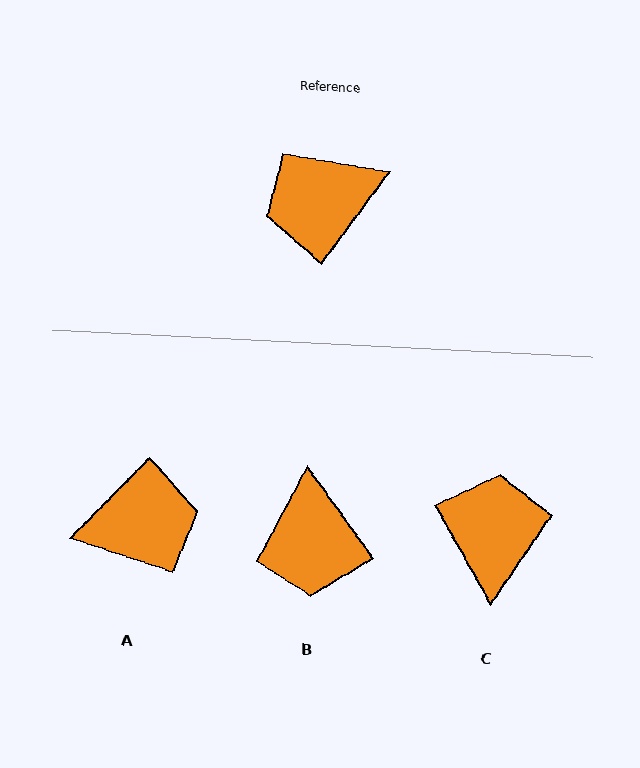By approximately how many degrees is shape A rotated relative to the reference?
Approximately 172 degrees counter-clockwise.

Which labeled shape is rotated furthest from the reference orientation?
A, about 172 degrees away.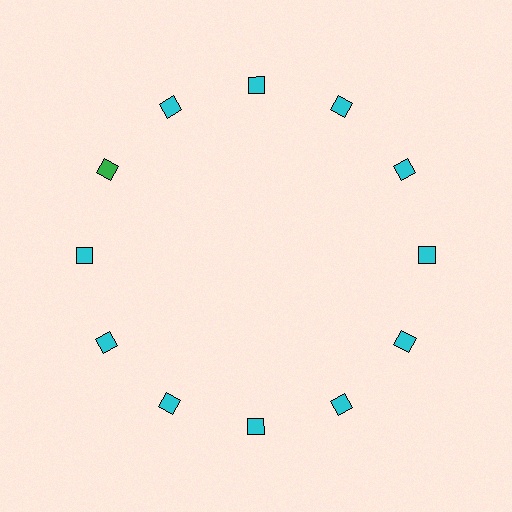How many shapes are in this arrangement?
There are 12 shapes arranged in a ring pattern.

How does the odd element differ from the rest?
It has a different color: green instead of cyan.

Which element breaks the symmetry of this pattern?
The green square at roughly the 10 o'clock position breaks the symmetry. All other shapes are cyan squares.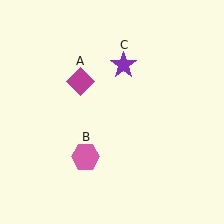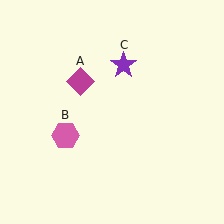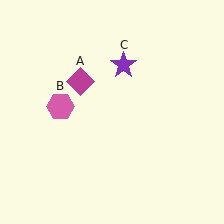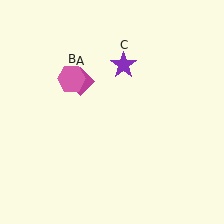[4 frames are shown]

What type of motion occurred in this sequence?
The pink hexagon (object B) rotated clockwise around the center of the scene.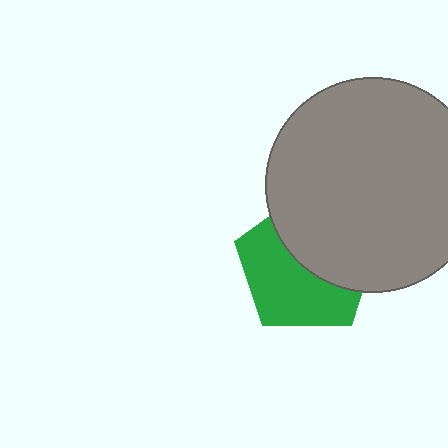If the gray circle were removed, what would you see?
You would see the complete green pentagon.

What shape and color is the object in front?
The object in front is a gray circle.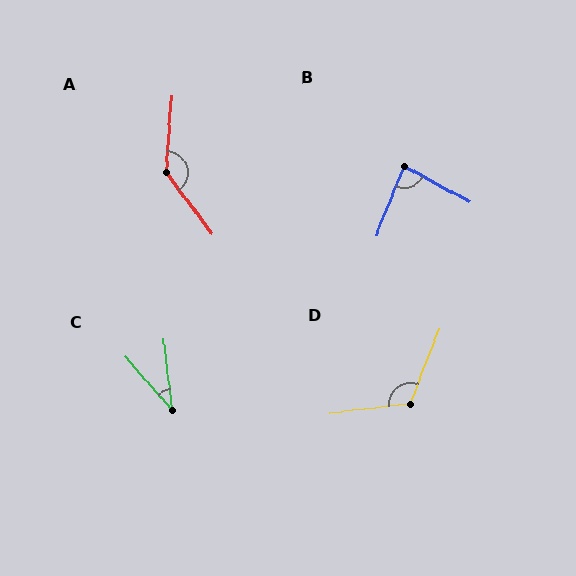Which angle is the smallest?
C, at approximately 35 degrees.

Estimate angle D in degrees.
Approximately 119 degrees.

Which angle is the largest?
A, at approximately 139 degrees.